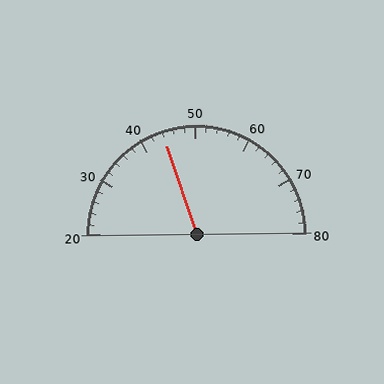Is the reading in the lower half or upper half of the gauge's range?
The reading is in the lower half of the range (20 to 80).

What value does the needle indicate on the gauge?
The needle indicates approximately 44.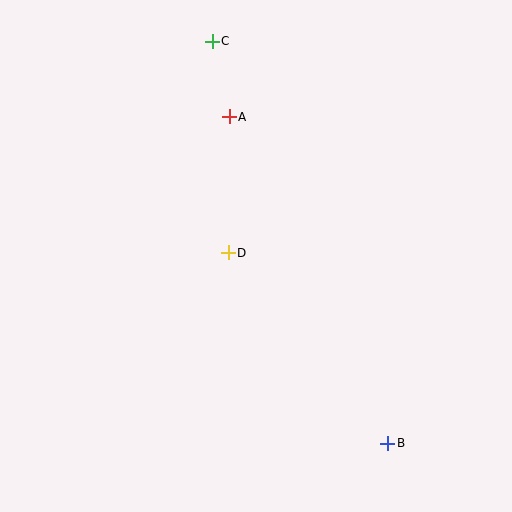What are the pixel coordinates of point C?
Point C is at (212, 41).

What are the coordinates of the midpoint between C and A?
The midpoint between C and A is at (221, 79).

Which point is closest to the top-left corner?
Point C is closest to the top-left corner.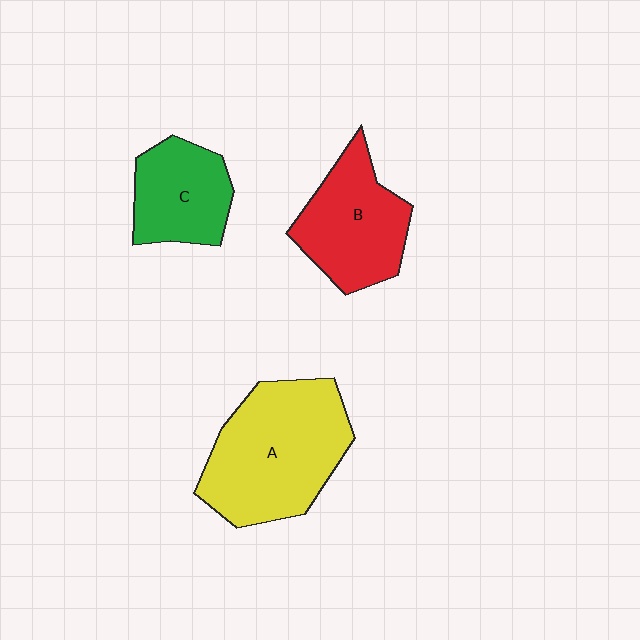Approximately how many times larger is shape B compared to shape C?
Approximately 1.3 times.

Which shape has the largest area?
Shape A (yellow).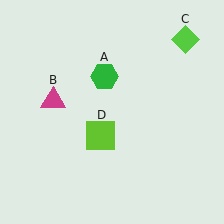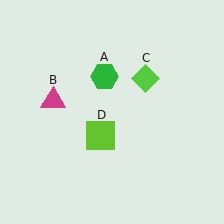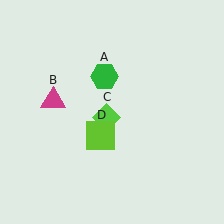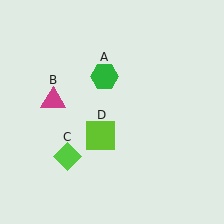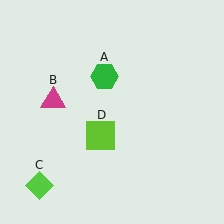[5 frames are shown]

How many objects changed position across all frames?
1 object changed position: lime diamond (object C).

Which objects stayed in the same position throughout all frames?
Green hexagon (object A) and magenta triangle (object B) and lime square (object D) remained stationary.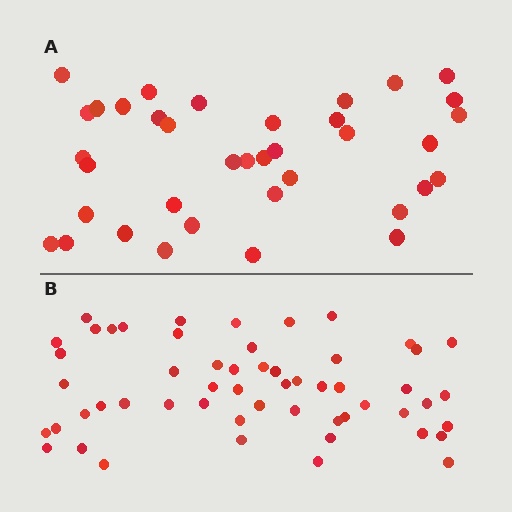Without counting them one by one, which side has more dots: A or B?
Region B (the bottom region) has more dots.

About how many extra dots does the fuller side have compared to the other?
Region B has approximately 20 more dots than region A.